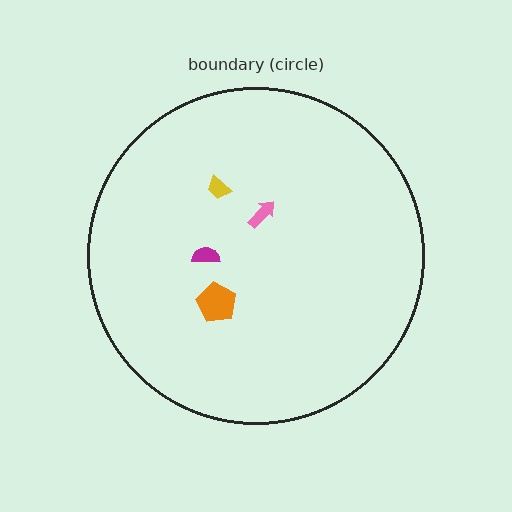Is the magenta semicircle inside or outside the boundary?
Inside.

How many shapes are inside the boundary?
4 inside, 0 outside.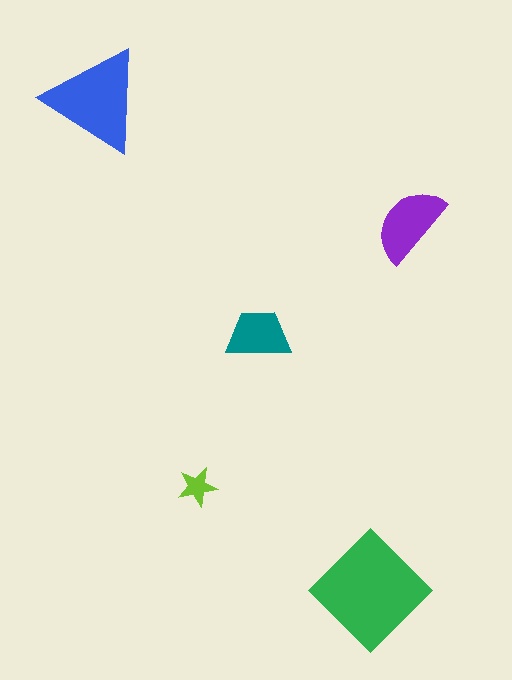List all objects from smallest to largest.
The lime star, the teal trapezoid, the purple semicircle, the blue triangle, the green diamond.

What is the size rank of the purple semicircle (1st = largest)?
3rd.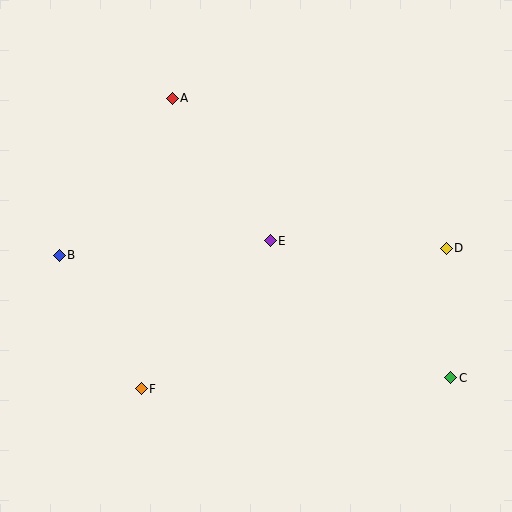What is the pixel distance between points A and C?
The distance between A and C is 394 pixels.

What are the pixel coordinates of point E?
Point E is at (270, 241).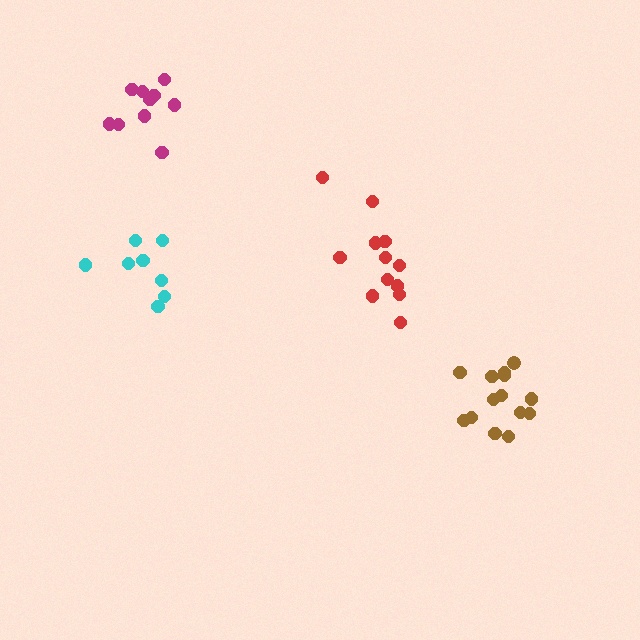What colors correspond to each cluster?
The clusters are colored: red, cyan, magenta, brown.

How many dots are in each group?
Group 1: 12 dots, Group 2: 8 dots, Group 3: 10 dots, Group 4: 14 dots (44 total).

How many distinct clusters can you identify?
There are 4 distinct clusters.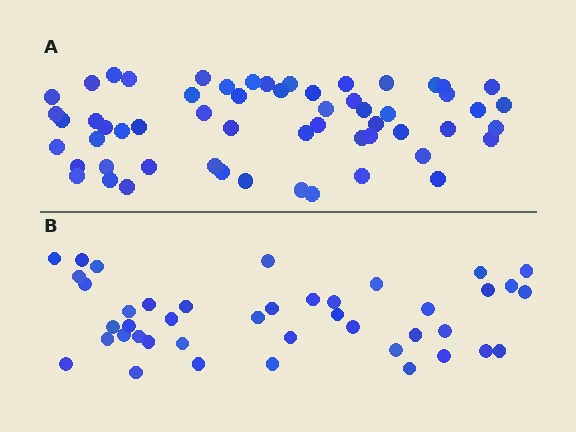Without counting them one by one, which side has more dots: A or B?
Region A (the top region) has more dots.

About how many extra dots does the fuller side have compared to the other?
Region A has approximately 15 more dots than region B.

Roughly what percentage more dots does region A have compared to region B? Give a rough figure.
About 40% more.